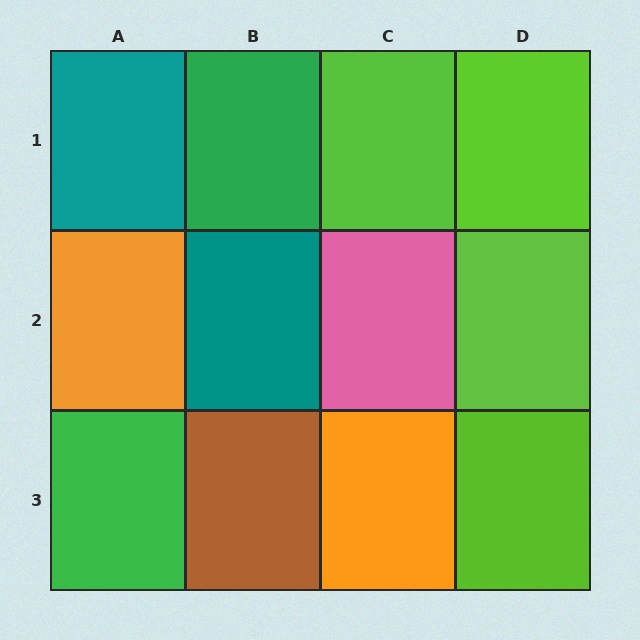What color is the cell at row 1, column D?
Lime.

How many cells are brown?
1 cell is brown.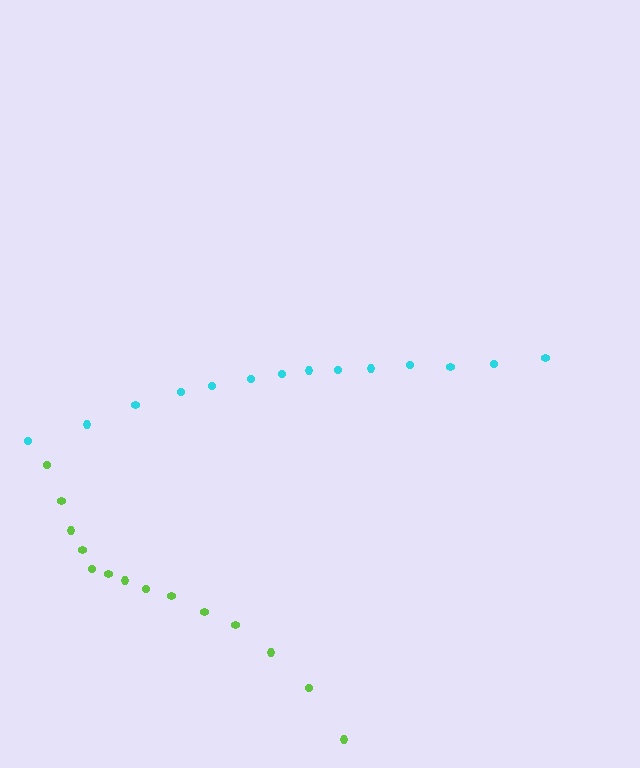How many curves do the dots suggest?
There are 2 distinct paths.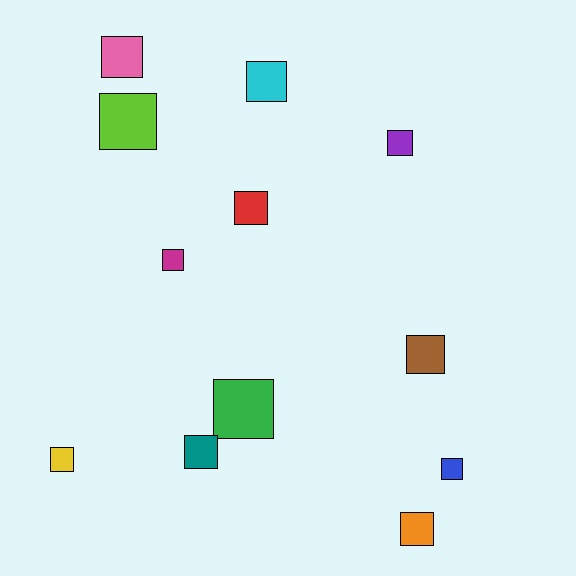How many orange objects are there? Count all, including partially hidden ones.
There is 1 orange object.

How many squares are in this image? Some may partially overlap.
There are 12 squares.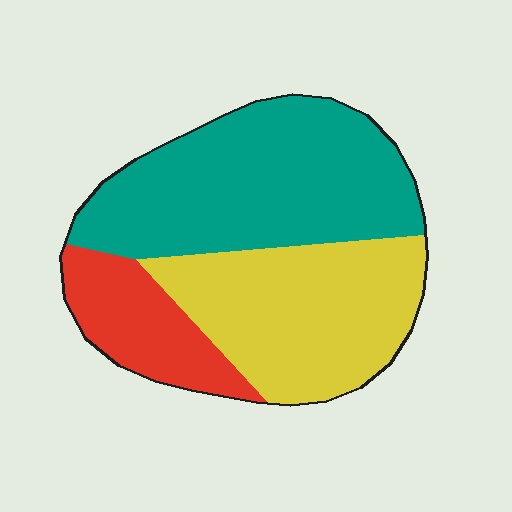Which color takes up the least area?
Red, at roughly 15%.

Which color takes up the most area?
Teal, at roughly 45%.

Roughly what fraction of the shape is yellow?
Yellow covers around 35% of the shape.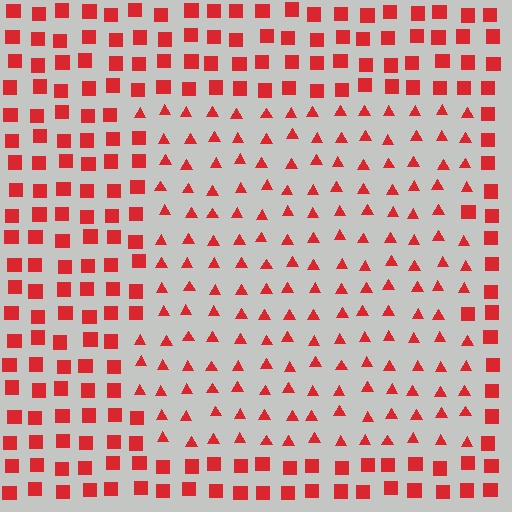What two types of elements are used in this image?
The image uses triangles inside the rectangle region and squares outside it.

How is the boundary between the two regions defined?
The boundary is defined by a change in element shape: triangles inside vs. squares outside. All elements share the same color and spacing.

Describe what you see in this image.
The image is filled with small red elements arranged in a uniform grid. A rectangle-shaped region contains triangles, while the surrounding area contains squares. The boundary is defined purely by the change in element shape.